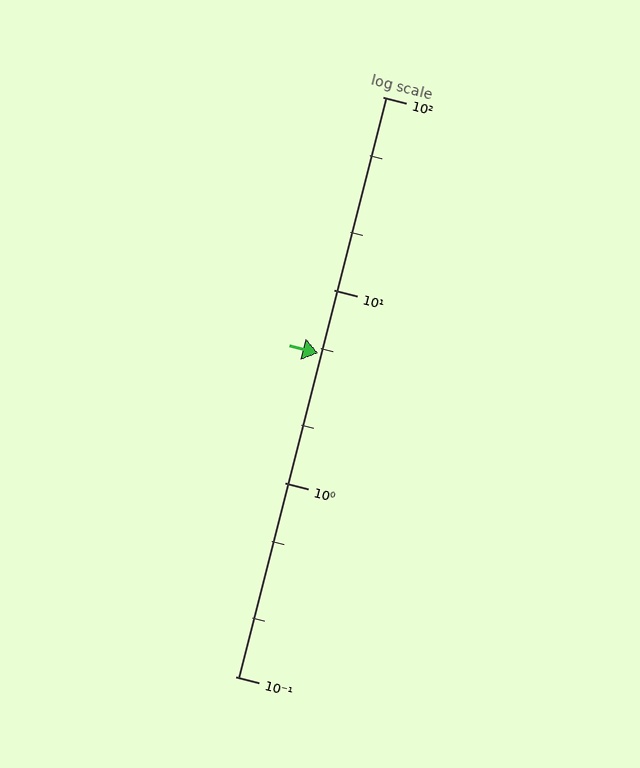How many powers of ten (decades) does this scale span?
The scale spans 3 decades, from 0.1 to 100.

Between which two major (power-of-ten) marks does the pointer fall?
The pointer is between 1 and 10.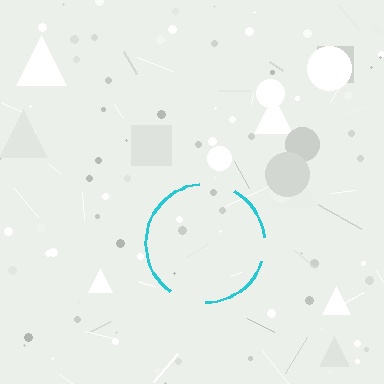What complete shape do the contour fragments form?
The contour fragments form a circle.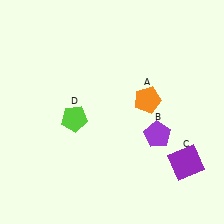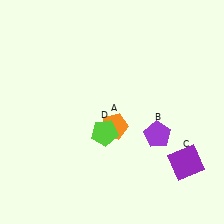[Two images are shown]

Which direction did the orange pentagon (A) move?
The orange pentagon (A) moved left.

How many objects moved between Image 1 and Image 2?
2 objects moved between the two images.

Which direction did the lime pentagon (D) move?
The lime pentagon (D) moved right.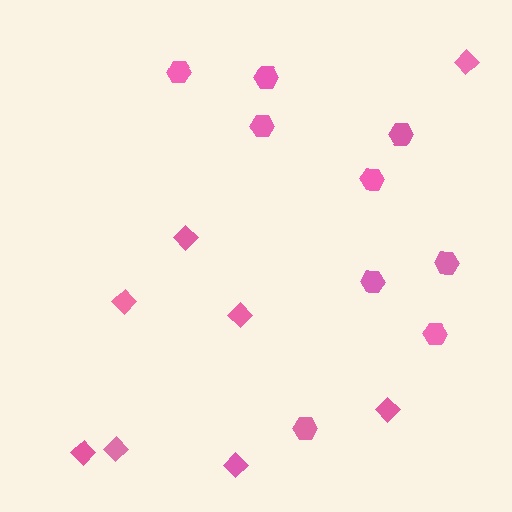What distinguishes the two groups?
There are 2 groups: one group of hexagons (9) and one group of diamonds (8).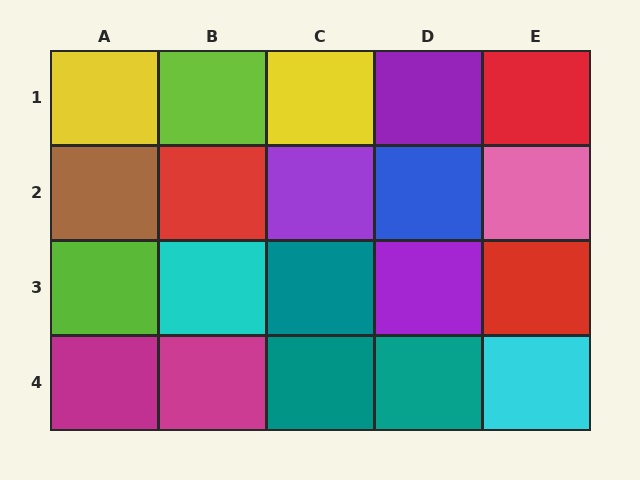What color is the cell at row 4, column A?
Magenta.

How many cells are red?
3 cells are red.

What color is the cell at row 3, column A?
Lime.